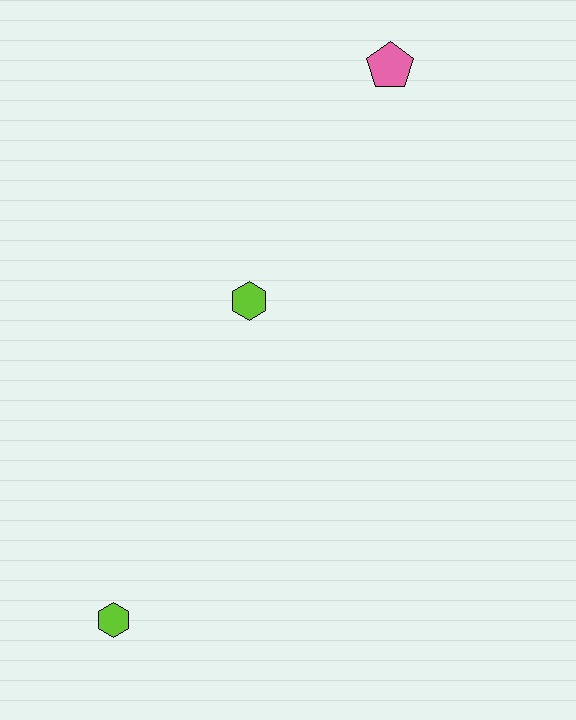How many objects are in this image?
There are 3 objects.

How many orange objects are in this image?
There are no orange objects.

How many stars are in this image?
There are no stars.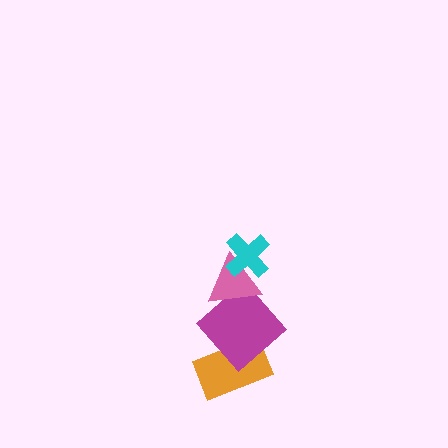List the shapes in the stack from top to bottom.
From top to bottom: the cyan cross, the pink triangle, the magenta diamond, the orange rectangle.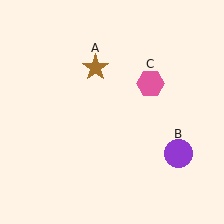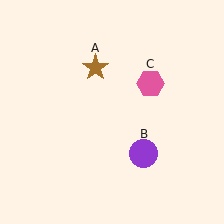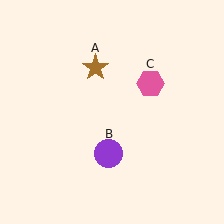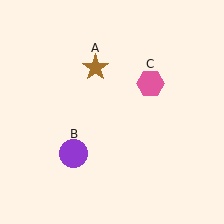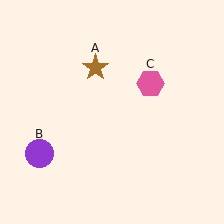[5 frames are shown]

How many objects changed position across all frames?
1 object changed position: purple circle (object B).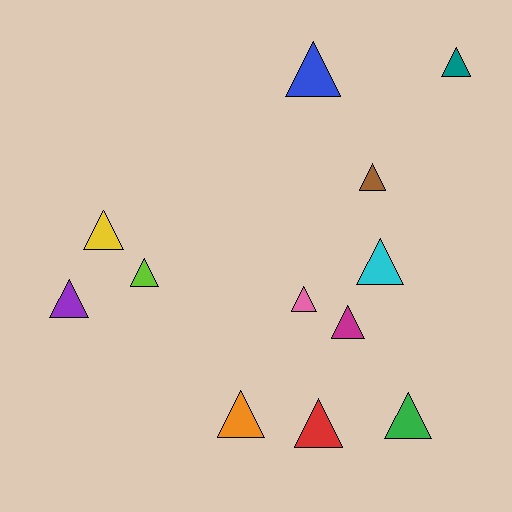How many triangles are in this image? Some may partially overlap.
There are 12 triangles.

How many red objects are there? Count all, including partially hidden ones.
There is 1 red object.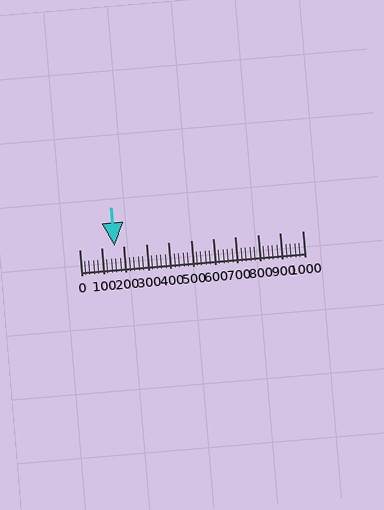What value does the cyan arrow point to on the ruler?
The cyan arrow points to approximately 160.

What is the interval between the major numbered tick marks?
The major tick marks are spaced 100 units apart.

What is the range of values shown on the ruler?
The ruler shows values from 0 to 1000.